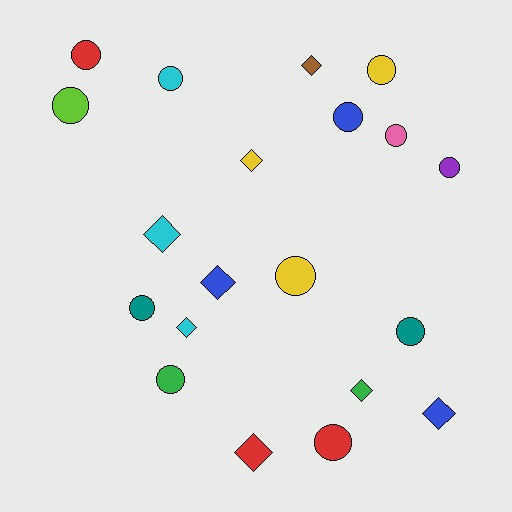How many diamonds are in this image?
There are 8 diamonds.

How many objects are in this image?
There are 20 objects.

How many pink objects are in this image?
There is 1 pink object.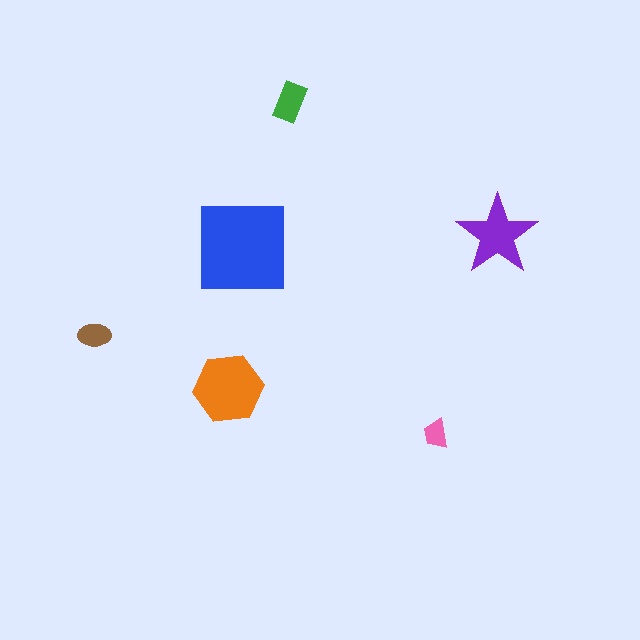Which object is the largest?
The blue square.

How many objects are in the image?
There are 6 objects in the image.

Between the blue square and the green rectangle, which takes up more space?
The blue square.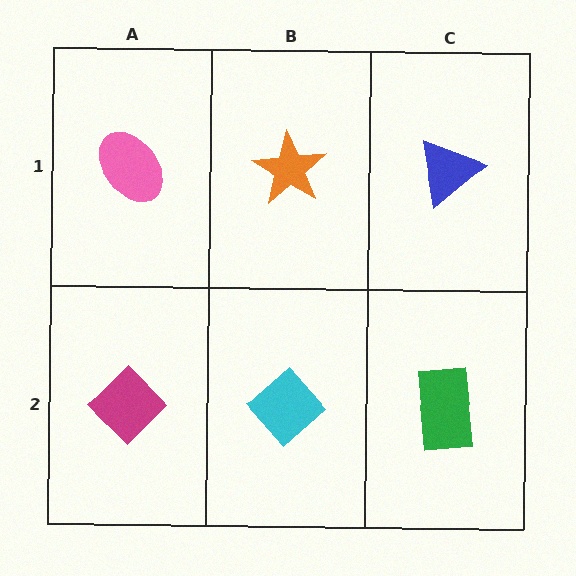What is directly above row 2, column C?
A blue triangle.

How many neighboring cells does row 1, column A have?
2.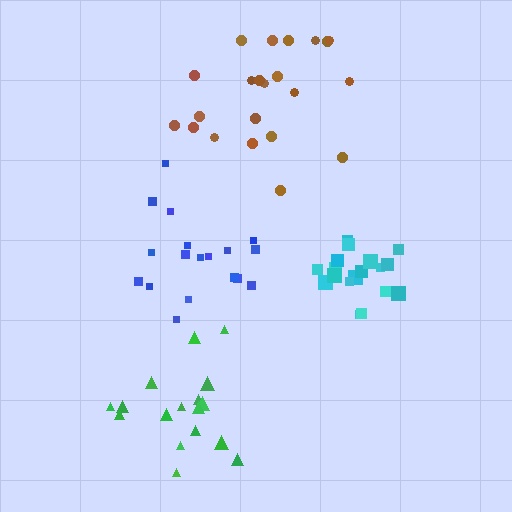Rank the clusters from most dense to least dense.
cyan, green, blue, brown.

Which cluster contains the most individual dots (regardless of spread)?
Brown (22).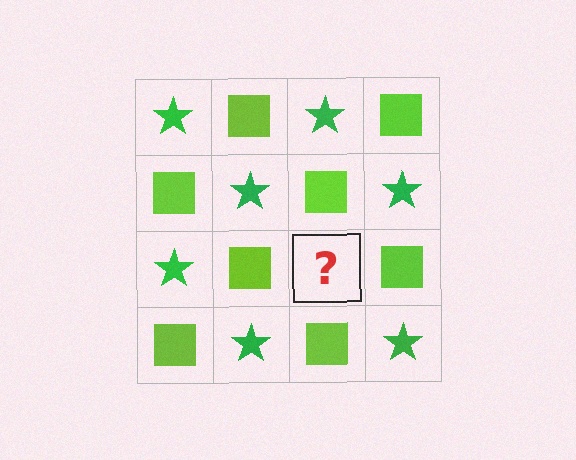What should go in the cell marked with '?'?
The missing cell should contain a green star.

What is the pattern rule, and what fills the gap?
The rule is that it alternates green star and lime square in a checkerboard pattern. The gap should be filled with a green star.